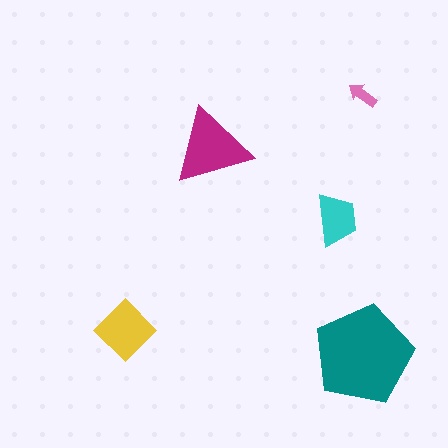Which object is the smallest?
The pink arrow.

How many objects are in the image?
There are 5 objects in the image.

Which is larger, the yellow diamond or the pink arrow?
The yellow diamond.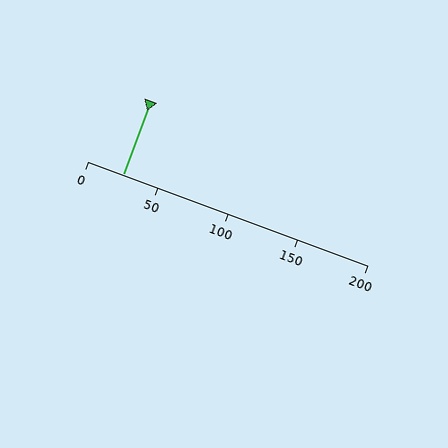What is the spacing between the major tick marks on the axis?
The major ticks are spaced 50 apart.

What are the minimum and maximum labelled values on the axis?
The axis runs from 0 to 200.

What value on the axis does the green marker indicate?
The marker indicates approximately 25.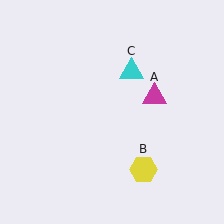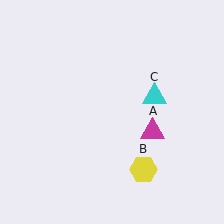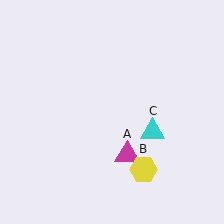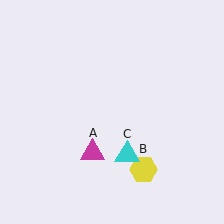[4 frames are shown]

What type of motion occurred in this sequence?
The magenta triangle (object A), cyan triangle (object C) rotated clockwise around the center of the scene.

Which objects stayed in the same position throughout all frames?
Yellow hexagon (object B) remained stationary.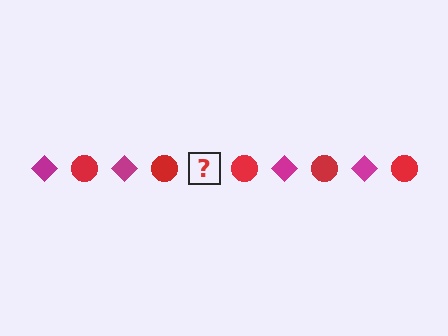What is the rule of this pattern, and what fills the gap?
The rule is that the pattern alternates between magenta diamond and red circle. The gap should be filled with a magenta diamond.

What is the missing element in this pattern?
The missing element is a magenta diamond.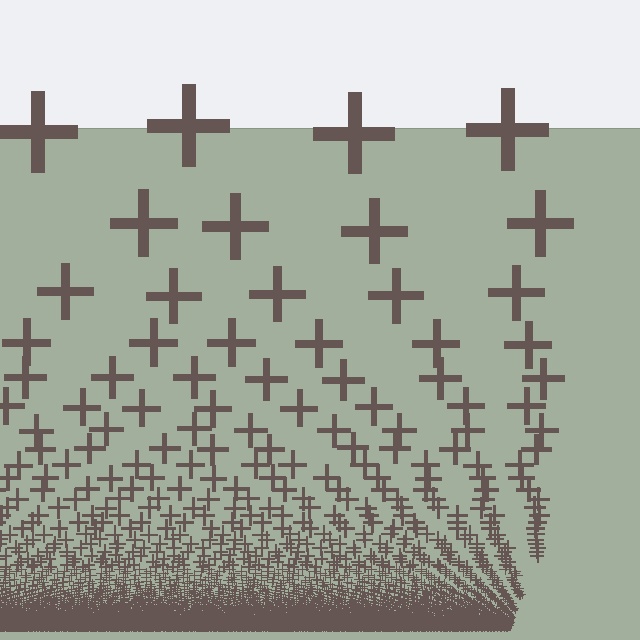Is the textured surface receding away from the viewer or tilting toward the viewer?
The surface appears to tilt toward the viewer. Texture elements get larger and sparser toward the top.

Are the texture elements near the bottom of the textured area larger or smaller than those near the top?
Smaller. The gradient is inverted — elements near the bottom are smaller and denser.